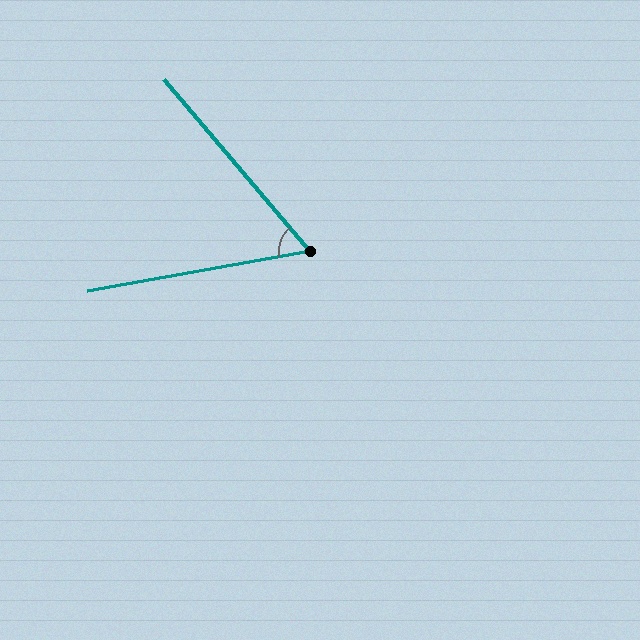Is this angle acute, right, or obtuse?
It is acute.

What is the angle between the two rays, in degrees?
Approximately 60 degrees.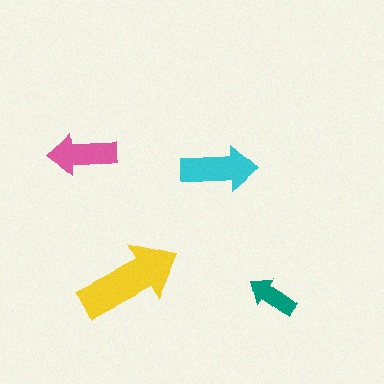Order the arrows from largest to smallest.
the yellow one, the cyan one, the pink one, the teal one.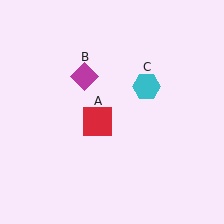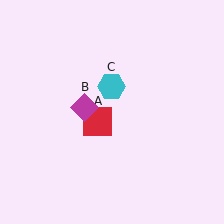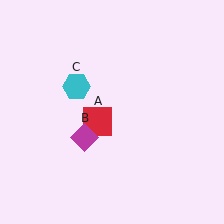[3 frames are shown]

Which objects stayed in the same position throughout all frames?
Red square (object A) remained stationary.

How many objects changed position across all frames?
2 objects changed position: magenta diamond (object B), cyan hexagon (object C).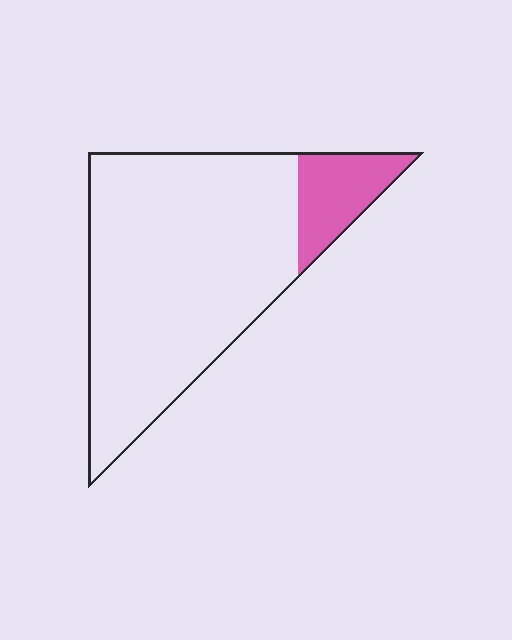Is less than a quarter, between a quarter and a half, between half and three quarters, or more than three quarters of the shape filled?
Less than a quarter.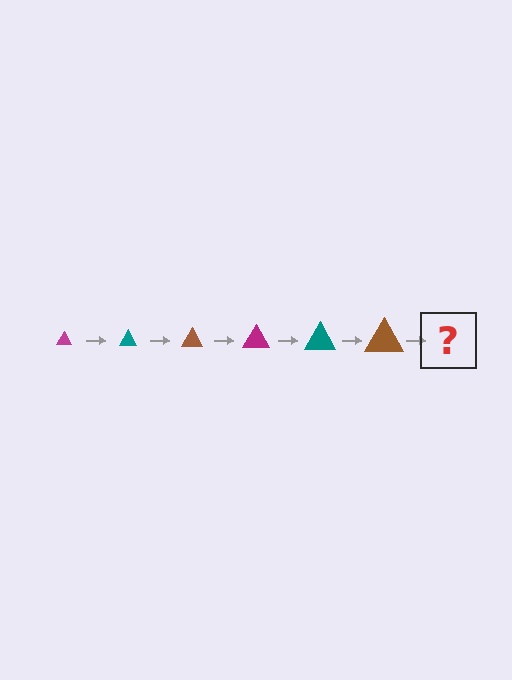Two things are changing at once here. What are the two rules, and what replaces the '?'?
The two rules are that the triangle grows larger each step and the color cycles through magenta, teal, and brown. The '?' should be a magenta triangle, larger than the previous one.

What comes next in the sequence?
The next element should be a magenta triangle, larger than the previous one.